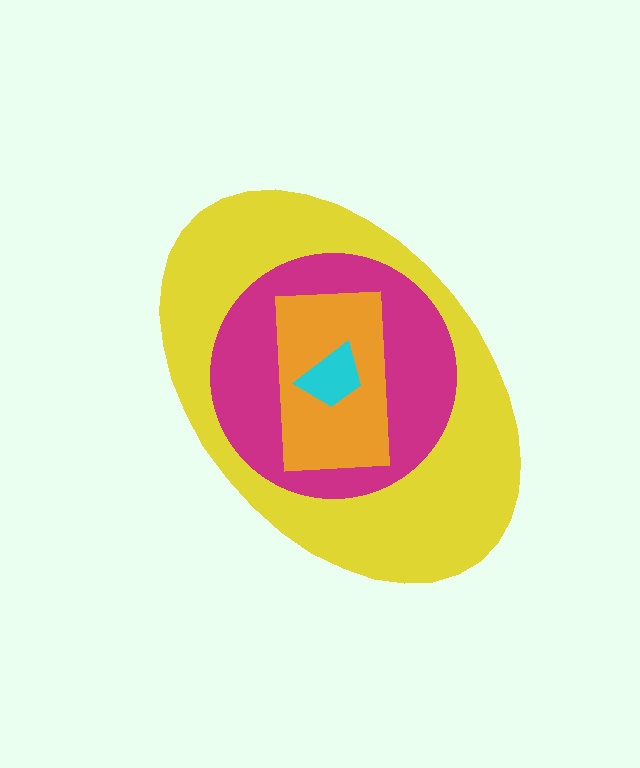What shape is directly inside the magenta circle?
The orange rectangle.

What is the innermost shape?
The cyan trapezoid.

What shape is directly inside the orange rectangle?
The cyan trapezoid.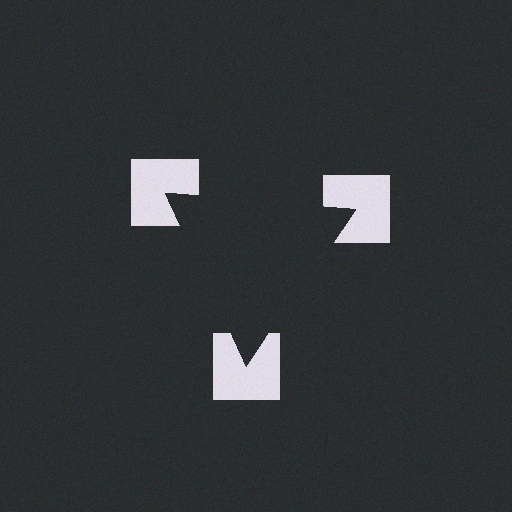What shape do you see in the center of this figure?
An illusory triangle — its edges are inferred from the aligned wedge cuts in the notched squares, not physically drawn.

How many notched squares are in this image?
There are 3 — one at each vertex of the illusory triangle.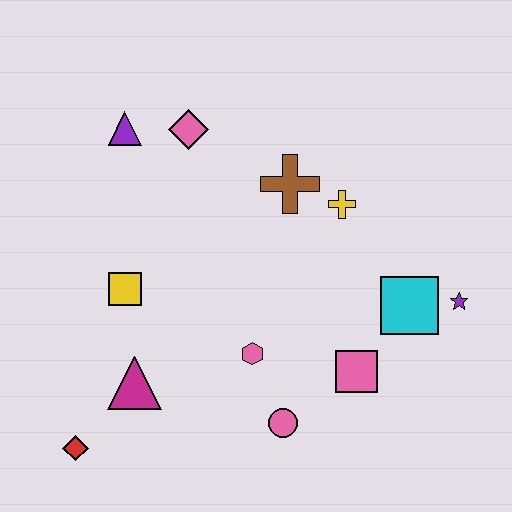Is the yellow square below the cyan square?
No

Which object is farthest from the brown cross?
The red diamond is farthest from the brown cross.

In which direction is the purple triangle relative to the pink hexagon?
The purple triangle is above the pink hexagon.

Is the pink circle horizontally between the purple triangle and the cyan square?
Yes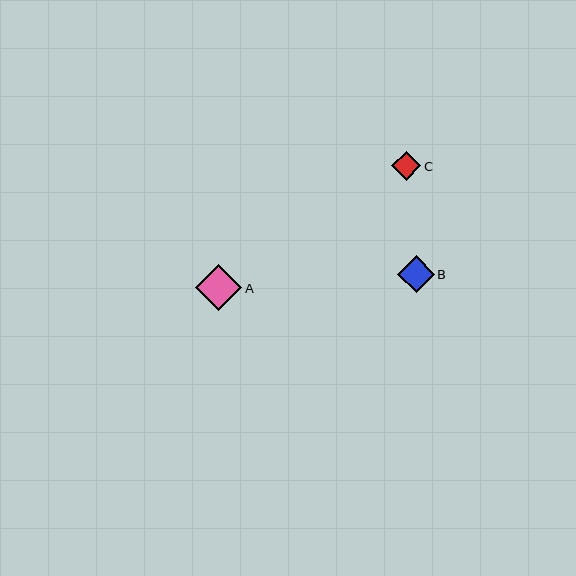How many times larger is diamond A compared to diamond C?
Diamond A is approximately 1.6 times the size of diamond C.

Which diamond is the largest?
Diamond A is the largest with a size of approximately 46 pixels.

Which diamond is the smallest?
Diamond C is the smallest with a size of approximately 29 pixels.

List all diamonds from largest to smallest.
From largest to smallest: A, B, C.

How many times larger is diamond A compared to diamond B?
Diamond A is approximately 1.3 times the size of diamond B.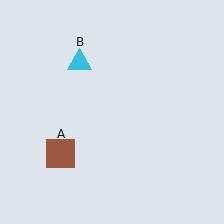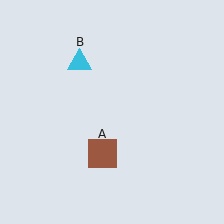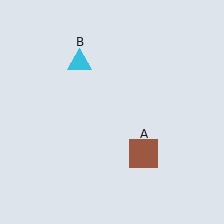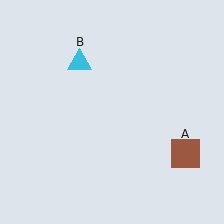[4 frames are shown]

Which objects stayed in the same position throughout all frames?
Cyan triangle (object B) remained stationary.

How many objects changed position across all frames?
1 object changed position: brown square (object A).